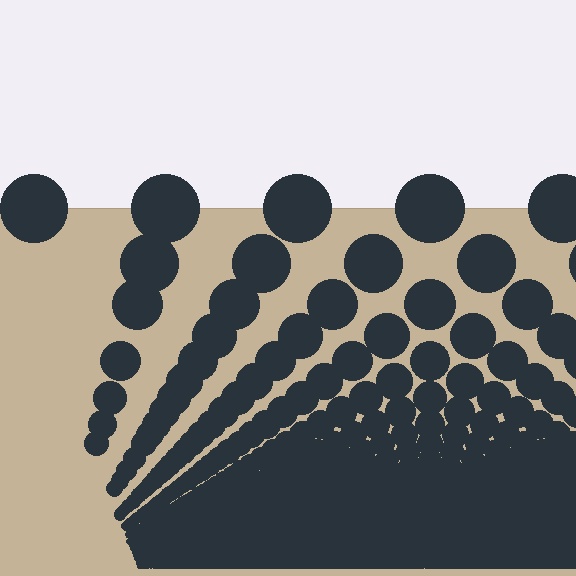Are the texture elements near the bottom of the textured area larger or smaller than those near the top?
Smaller. The gradient is inverted — elements near the bottom are smaller and denser.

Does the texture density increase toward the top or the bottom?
Density increases toward the bottom.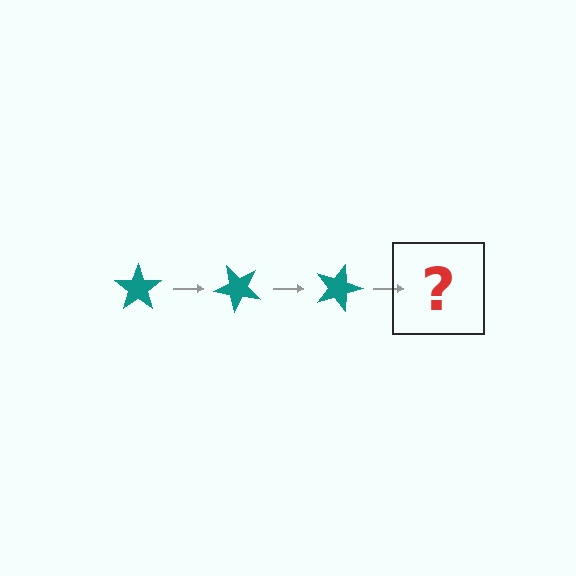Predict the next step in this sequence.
The next step is a teal star rotated 135 degrees.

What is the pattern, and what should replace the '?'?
The pattern is that the star rotates 45 degrees each step. The '?' should be a teal star rotated 135 degrees.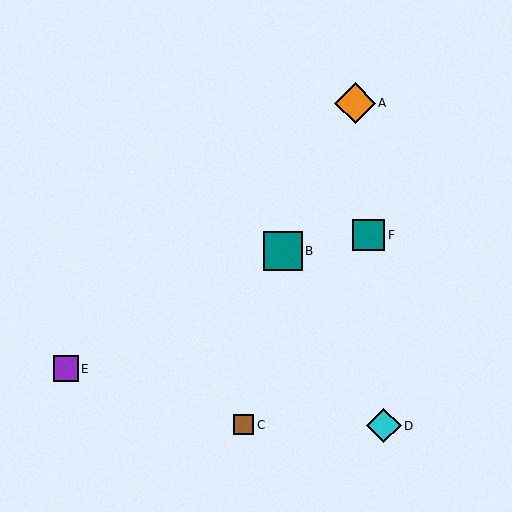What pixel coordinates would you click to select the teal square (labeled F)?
Click at (369, 235) to select the teal square F.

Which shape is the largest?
The orange diamond (labeled A) is the largest.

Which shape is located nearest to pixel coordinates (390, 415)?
The cyan diamond (labeled D) at (384, 426) is nearest to that location.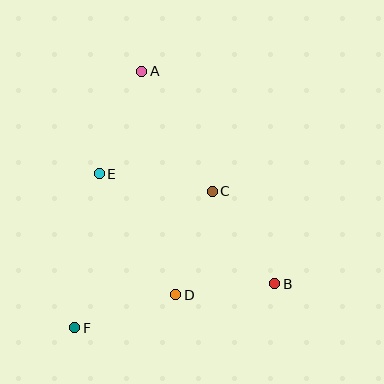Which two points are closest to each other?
Points B and D are closest to each other.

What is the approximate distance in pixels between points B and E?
The distance between B and E is approximately 207 pixels.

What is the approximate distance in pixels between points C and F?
The distance between C and F is approximately 194 pixels.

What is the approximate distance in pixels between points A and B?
The distance between A and B is approximately 251 pixels.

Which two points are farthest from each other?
Points A and F are farthest from each other.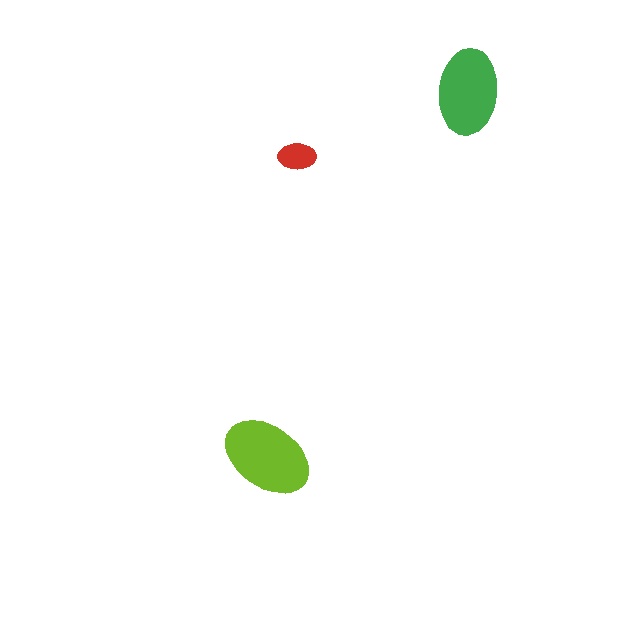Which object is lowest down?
The lime ellipse is bottommost.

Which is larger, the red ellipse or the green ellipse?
The green one.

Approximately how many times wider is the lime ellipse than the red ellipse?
About 2.5 times wider.